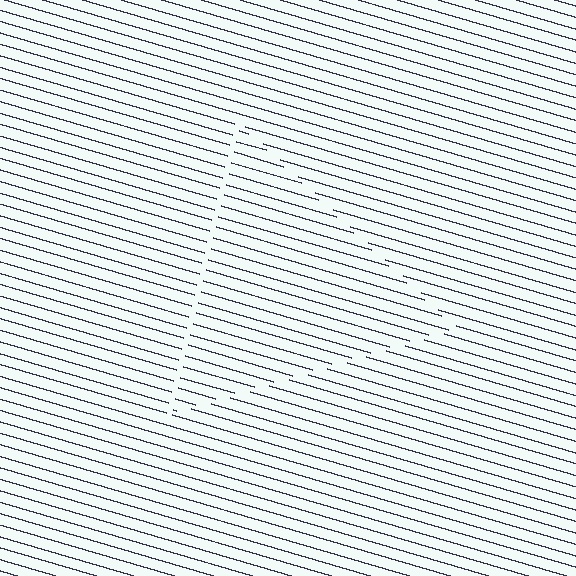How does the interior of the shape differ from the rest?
The interior of the shape contains the same grating, shifted by half a period — the contour is defined by the phase discontinuity where line-ends from the inner and outer gratings abut.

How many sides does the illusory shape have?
3 sides — the line-ends trace a triangle.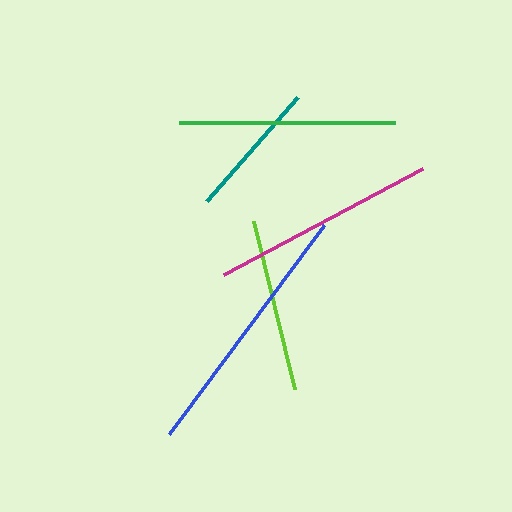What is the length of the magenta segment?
The magenta segment is approximately 225 pixels long.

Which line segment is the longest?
The blue line is the longest at approximately 259 pixels.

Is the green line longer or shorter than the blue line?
The blue line is longer than the green line.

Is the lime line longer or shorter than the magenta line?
The magenta line is longer than the lime line.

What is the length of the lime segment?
The lime segment is approximately 173 pixels long.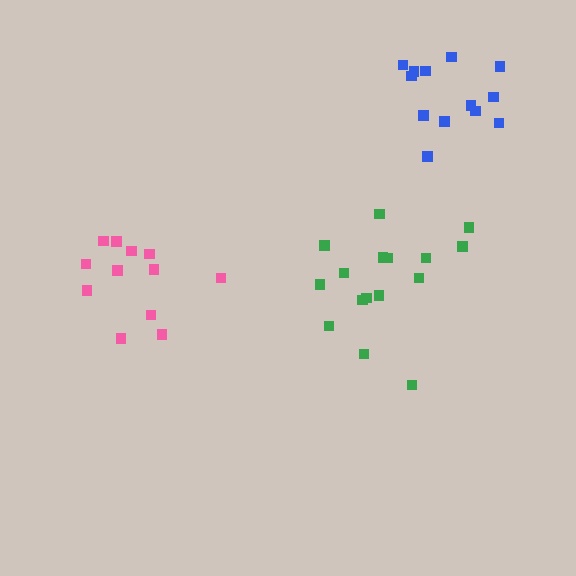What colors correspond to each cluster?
The clusters are colored: blue, green, pink.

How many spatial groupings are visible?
There are 3 spatial groupings.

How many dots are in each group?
Group 1: 13 dots, Group 2: 16 dots, Group 3: 12 dots (41 total).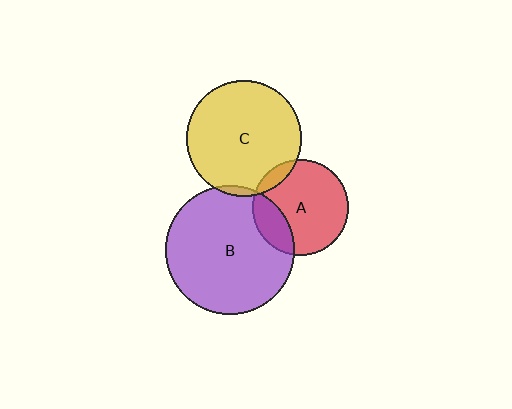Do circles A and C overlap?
Yes.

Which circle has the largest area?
Circle B (purple).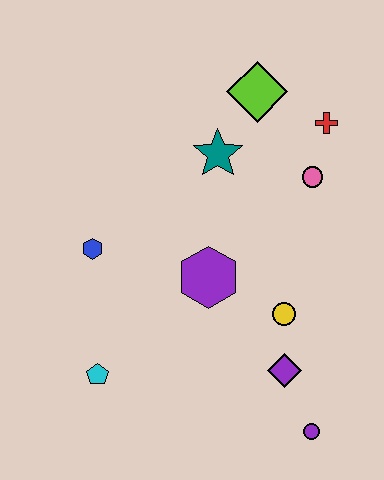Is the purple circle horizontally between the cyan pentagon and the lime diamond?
No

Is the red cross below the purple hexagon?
No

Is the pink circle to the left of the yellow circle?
No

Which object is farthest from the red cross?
The cyan pentagon is farthest from the red cross.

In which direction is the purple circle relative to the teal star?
The purple circle is below the teal star.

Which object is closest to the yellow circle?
The purple diamond is closest to the yellow circle.